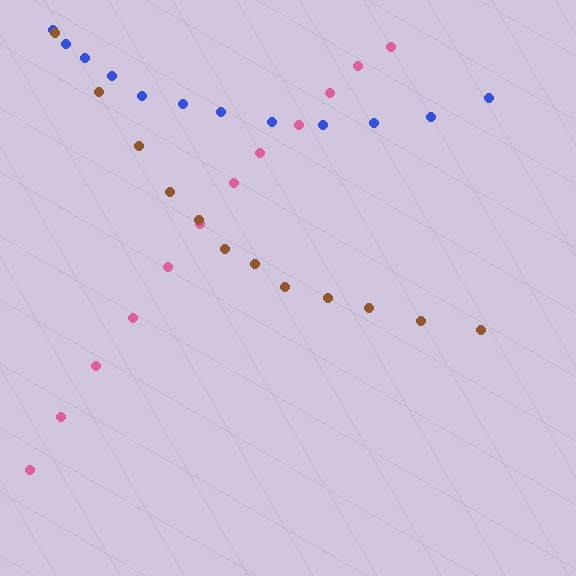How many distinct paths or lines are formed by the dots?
There are 3 distinct paths.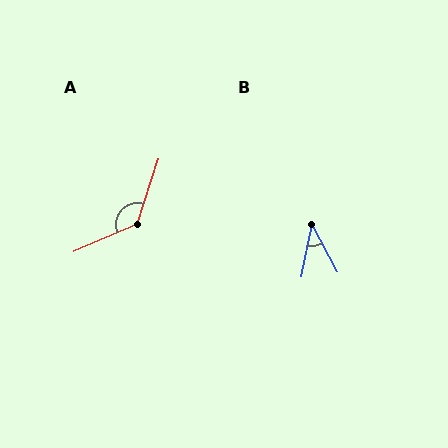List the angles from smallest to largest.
B (40°), A (131°).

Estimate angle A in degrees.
Approximately 131 degrees.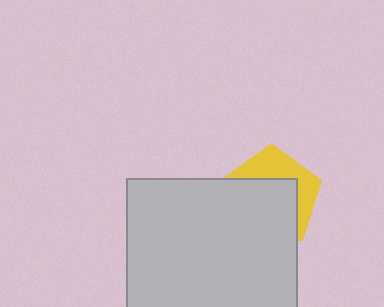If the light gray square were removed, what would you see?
You would see the complete yellow pentagon.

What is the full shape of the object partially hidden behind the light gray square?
The partially hidden object is a yellow pentagon.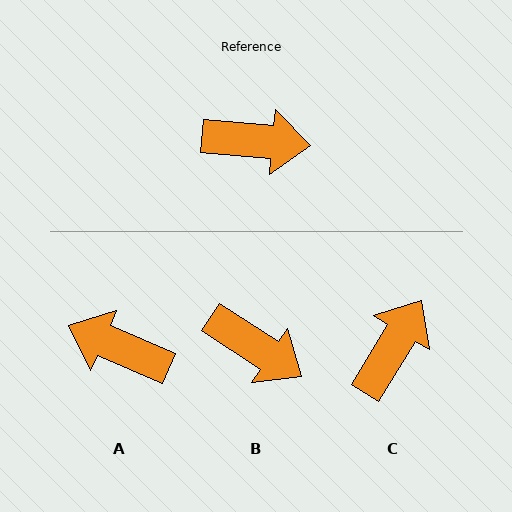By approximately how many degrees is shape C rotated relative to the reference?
Approximately 63 degrees counter-clockwise.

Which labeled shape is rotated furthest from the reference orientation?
A, about 162 degrees away.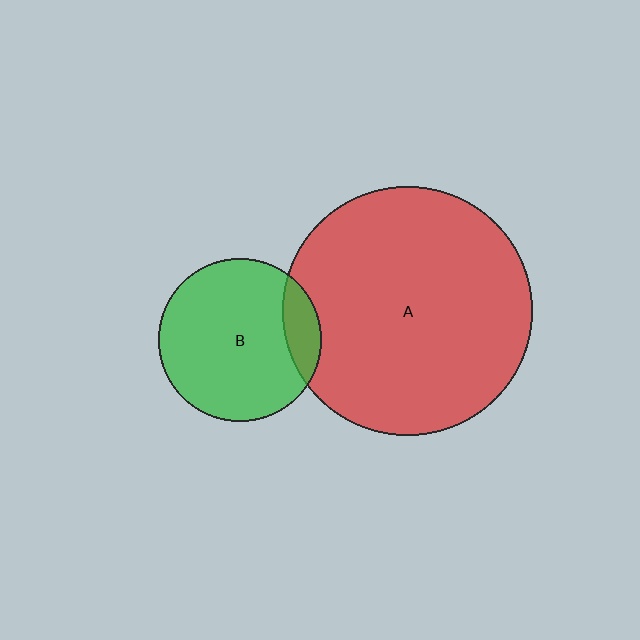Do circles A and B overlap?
Yes.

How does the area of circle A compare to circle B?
Approximately 2.4 times.